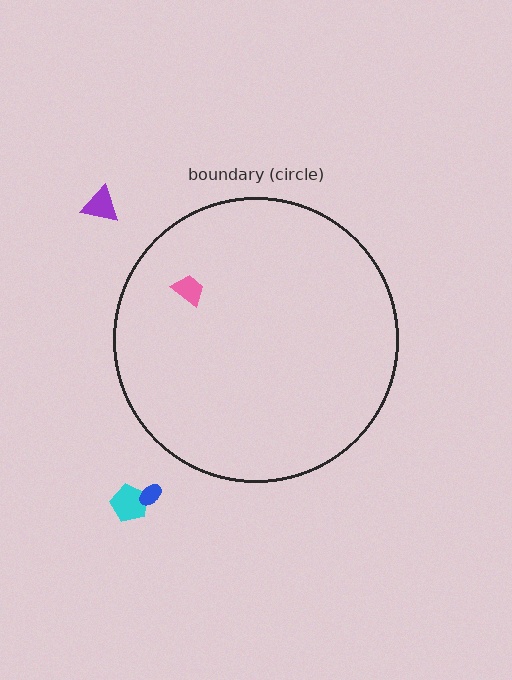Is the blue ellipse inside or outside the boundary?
Outside.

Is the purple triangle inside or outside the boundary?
Outside.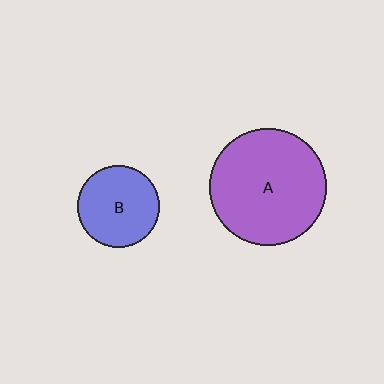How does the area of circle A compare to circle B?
Approximately 2.0 times.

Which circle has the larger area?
Circle A (purple).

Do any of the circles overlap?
No, none of the circles overlap.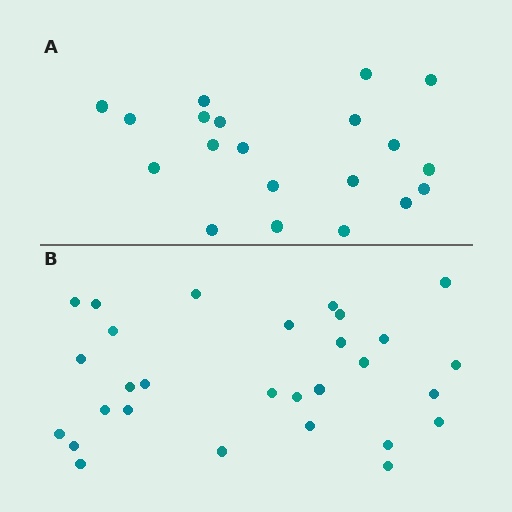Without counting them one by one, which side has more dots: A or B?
Region B (the bottom region) has more dots.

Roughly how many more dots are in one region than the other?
Region B has roughly 8 or so more dots than region A.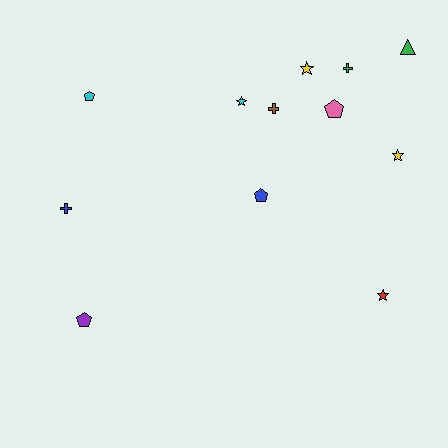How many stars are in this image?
There are 4 stars.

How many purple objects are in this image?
There is 1 purple object.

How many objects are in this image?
There are 12 objects.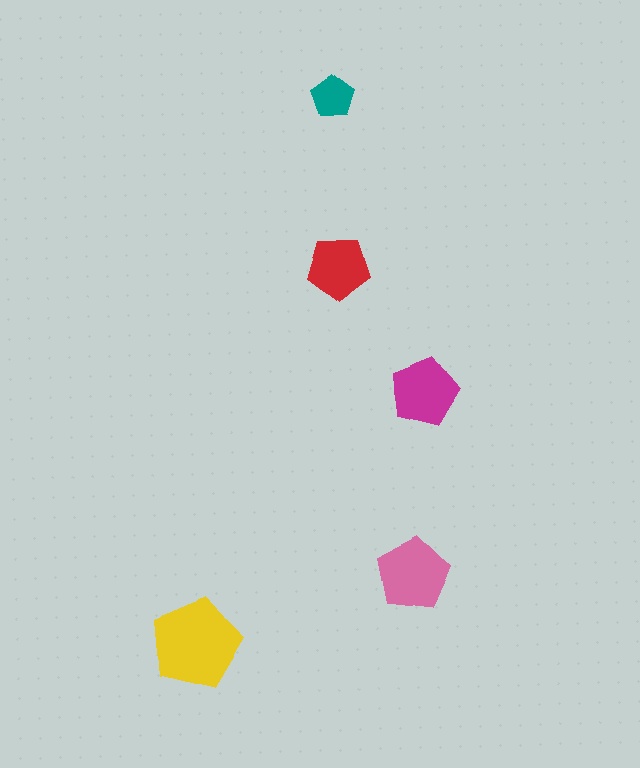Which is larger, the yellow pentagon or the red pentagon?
The yellow one.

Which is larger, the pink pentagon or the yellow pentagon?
The yellow one.